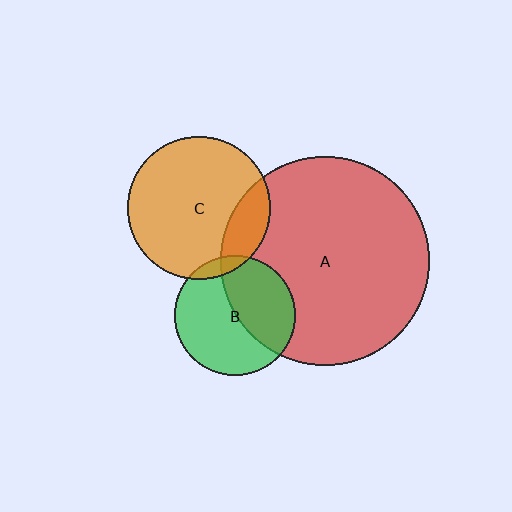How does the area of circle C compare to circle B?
Approximately 1.4 times.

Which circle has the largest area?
Circle A (red).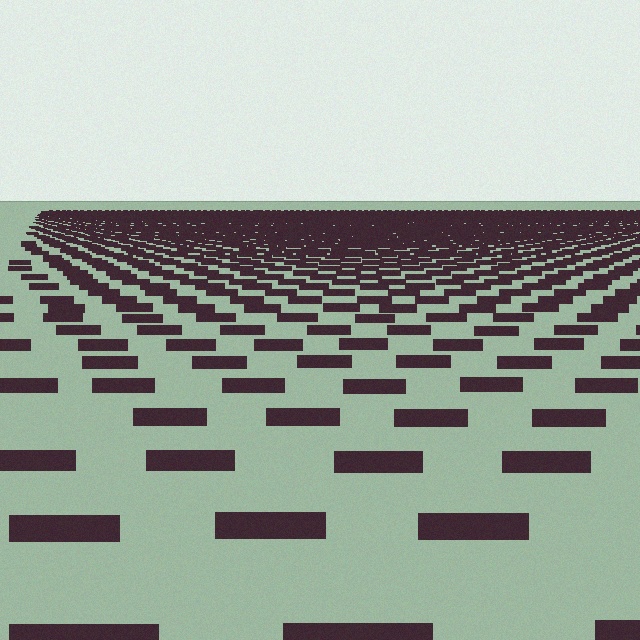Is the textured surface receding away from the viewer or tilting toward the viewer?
The surface is receding away from the viewer. Texture elements get smaller and denser toward the top.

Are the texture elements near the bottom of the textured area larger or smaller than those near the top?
Larger. Near the bottom, elements are closer to the viewer and appear at a bigger on-screen size.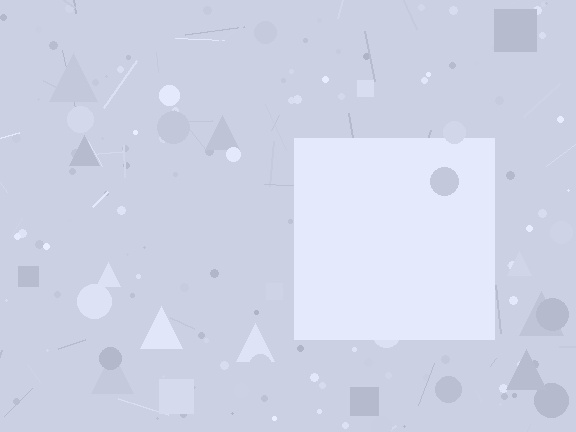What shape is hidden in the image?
A square is hidden in the image.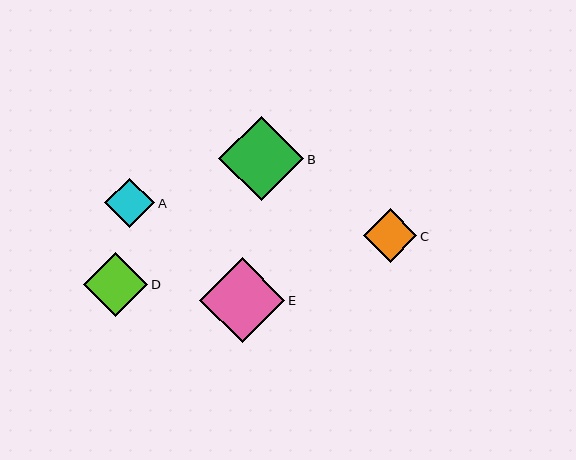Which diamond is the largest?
Diamond E is the largest with a size of approximately 85 pixels.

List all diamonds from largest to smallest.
From largest to smallest: E, B, D, C, A.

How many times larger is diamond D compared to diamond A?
Diamond D is approximately 1.3 times the size of diamond A.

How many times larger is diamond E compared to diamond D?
Diamond E is approximately 1.3 times the size of diamond D.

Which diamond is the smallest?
Diamond A is the smallest with a size of approximately 50 pixels.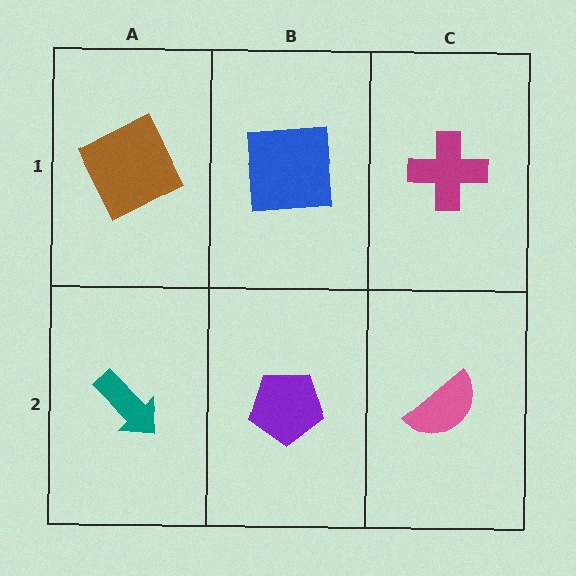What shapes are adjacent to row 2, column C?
A magenta cross (row 1, column C), a purple pentagon (row 2, column B).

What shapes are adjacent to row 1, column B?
A purple pentagon (row 2, column B), a brown square (row 1, column A), a magenta cross (row 1, column C).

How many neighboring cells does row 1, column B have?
3.